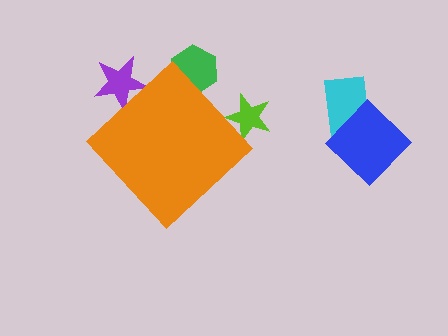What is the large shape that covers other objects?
An orange diamond.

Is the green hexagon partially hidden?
Yes, the green hexagon is partially hidden behind the orange diamond.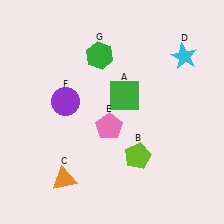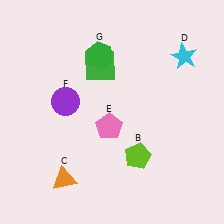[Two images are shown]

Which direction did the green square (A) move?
The green square (A) moved up.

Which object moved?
The green square (A) moved up.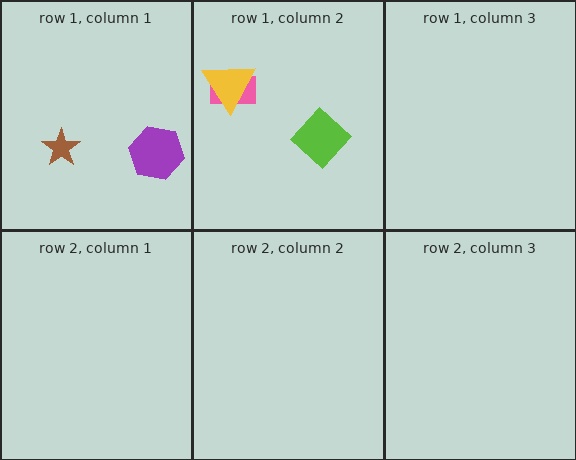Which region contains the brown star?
The row 1, column 1 region.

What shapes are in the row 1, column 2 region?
The lime diamond, the pink rectangle, the yellow triangle.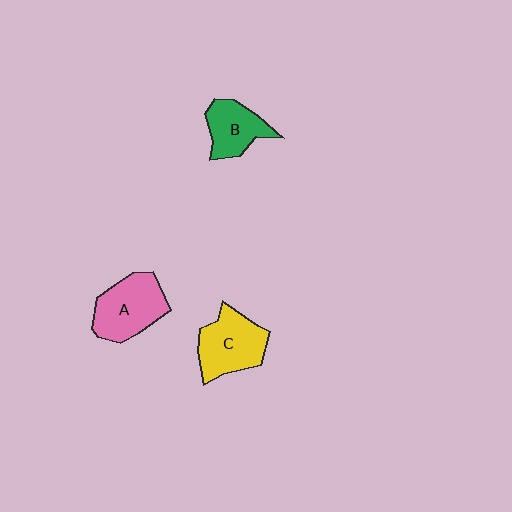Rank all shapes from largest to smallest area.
From largest to smallest: A (pink), C (yellow), B (green).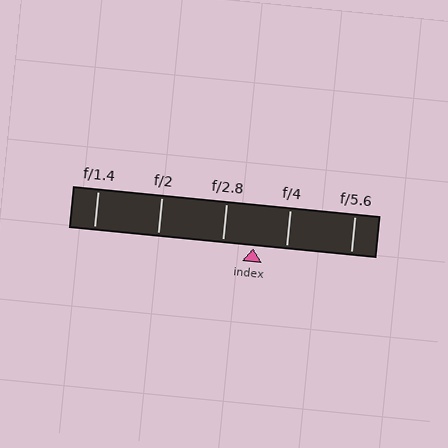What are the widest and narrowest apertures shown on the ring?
The widest aperture shown is f/1.4 and the narrowest is f/5.6.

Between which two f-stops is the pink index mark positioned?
The index mark is between f/2.8 and f/4.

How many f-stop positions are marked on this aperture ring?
There are 5 f-stop positions marked.